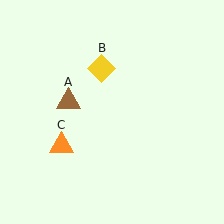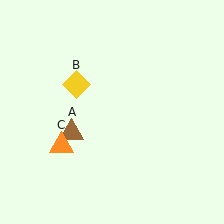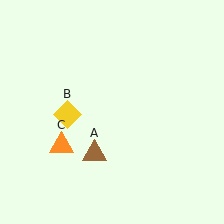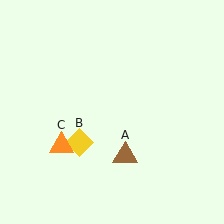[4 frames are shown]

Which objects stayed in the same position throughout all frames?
Orange triangle (object C) remained stationary.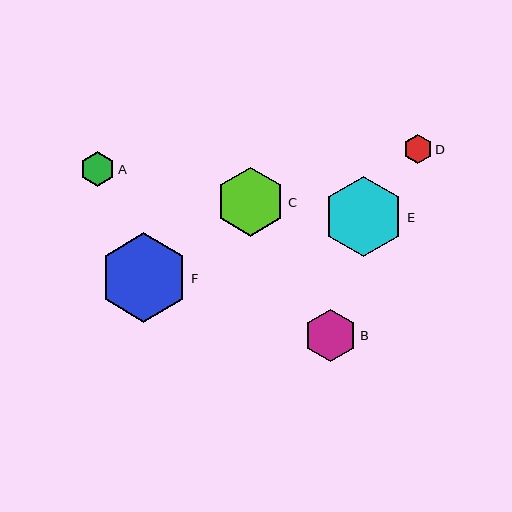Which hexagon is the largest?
Hexagon F is the largest with a size of approximately 89 pixels.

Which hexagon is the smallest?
Hexagon D is the smallest with a size of approximately 29 pixels.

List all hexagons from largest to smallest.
From largest to smallest: F, E, C, B, A, D.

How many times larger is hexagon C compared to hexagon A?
Hexagon C is approximately 2.0 times the size of hexagon A.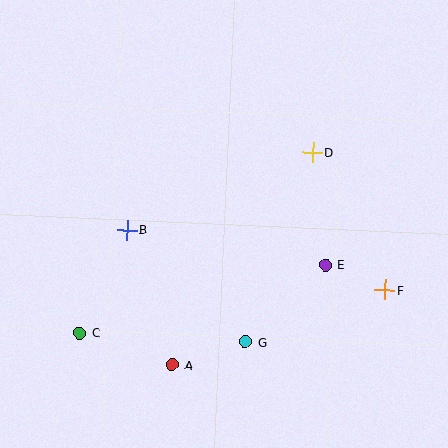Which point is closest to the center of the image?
Point B at (127, 230) is closest to the center.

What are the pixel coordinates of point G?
Point G is at (246, 342).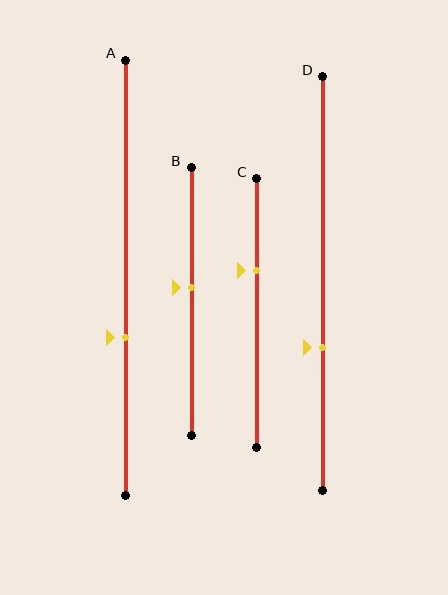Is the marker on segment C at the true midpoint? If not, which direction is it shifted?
No, the marker on segment C is shifted upward by about 16% of the segment length.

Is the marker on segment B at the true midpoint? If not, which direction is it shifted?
No, the marker on segment B is shifted upward by about 5% of the segment length.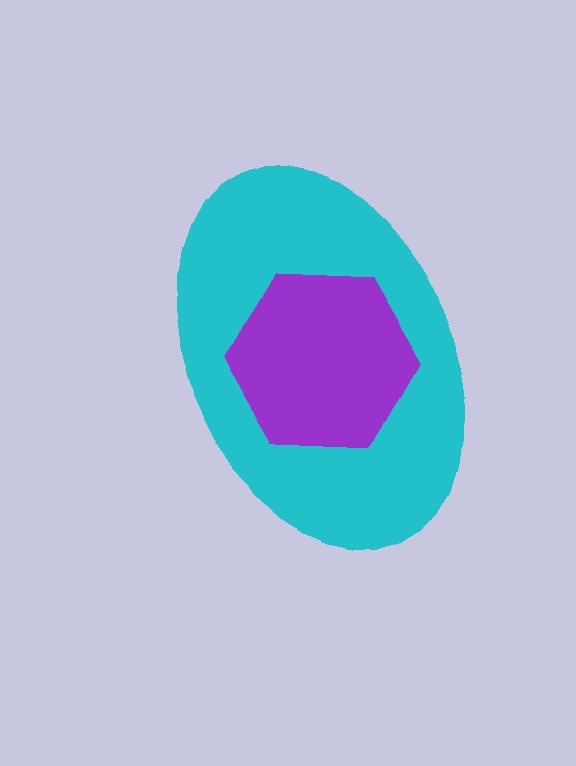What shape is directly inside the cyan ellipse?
The purple hexagon.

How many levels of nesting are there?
2.